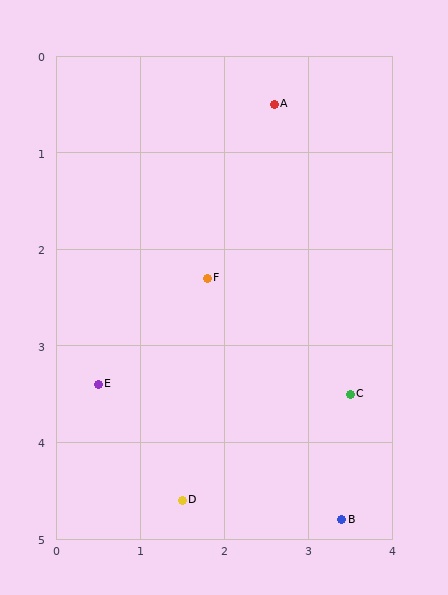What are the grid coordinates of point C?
Point C is at approximately (3.5, 3.5).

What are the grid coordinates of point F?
Point F is at approximately (1.8, 2.3).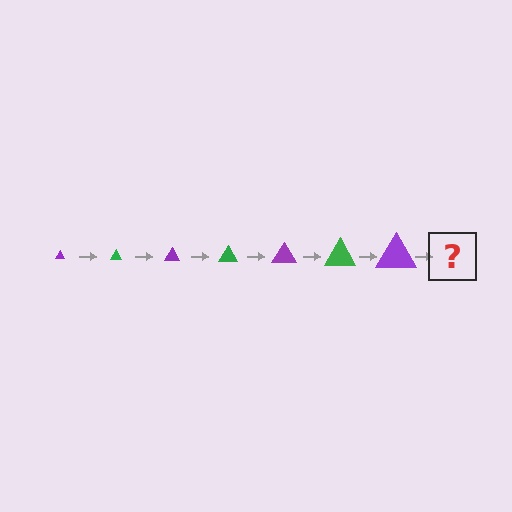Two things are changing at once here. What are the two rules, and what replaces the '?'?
The two rules are that the triangle grows larger each step and the color cycles through purple and green. The '?' should be a green triangle, larger than the previous one.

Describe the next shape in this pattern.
It should be a green triangle, larger than the previous one.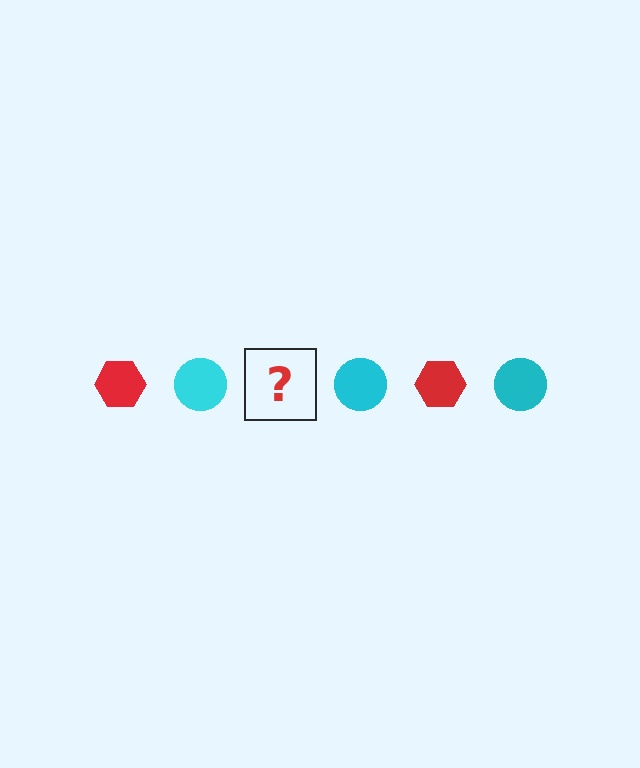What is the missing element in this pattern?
The missing element is a red hexagon.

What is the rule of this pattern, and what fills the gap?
The rule is that the pattern alternates between red hexagon and cyan circle. The gap should be filled with a red hexagon.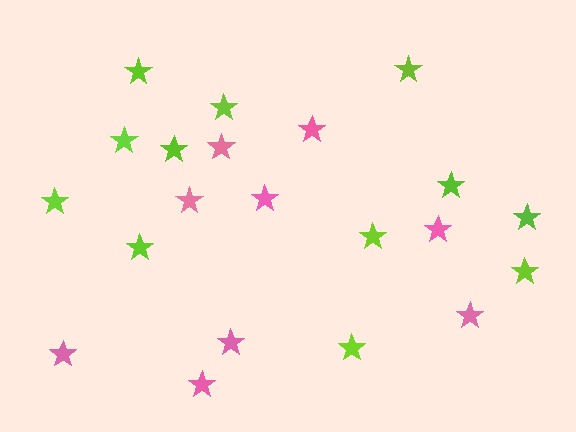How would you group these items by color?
There are 2 groups: one group of pink stars (9) and one group of lime stars (12).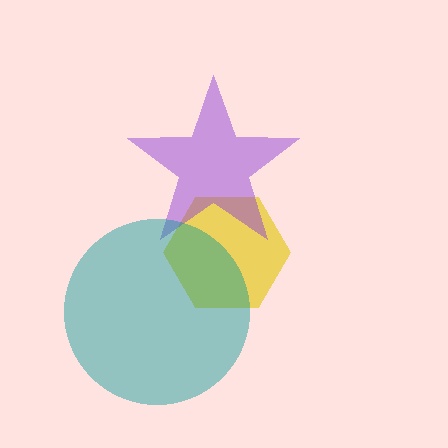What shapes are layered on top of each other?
The layered shapes are: a yellow hexagon, a purple star, a teal circle.